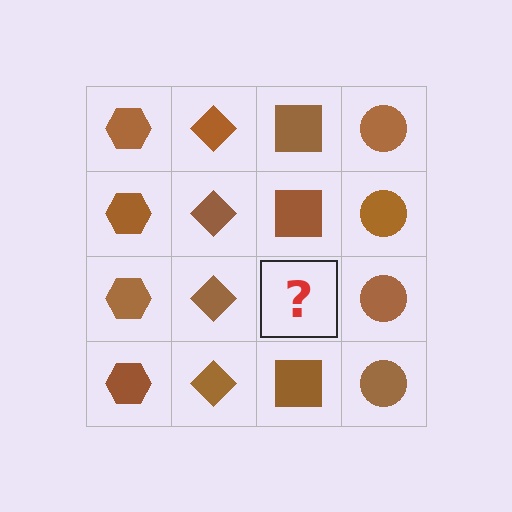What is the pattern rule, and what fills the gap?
The rule is that each column has a consistent shape. The gap should be filled with a brown square.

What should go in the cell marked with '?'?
The missing cell should contain a brown square.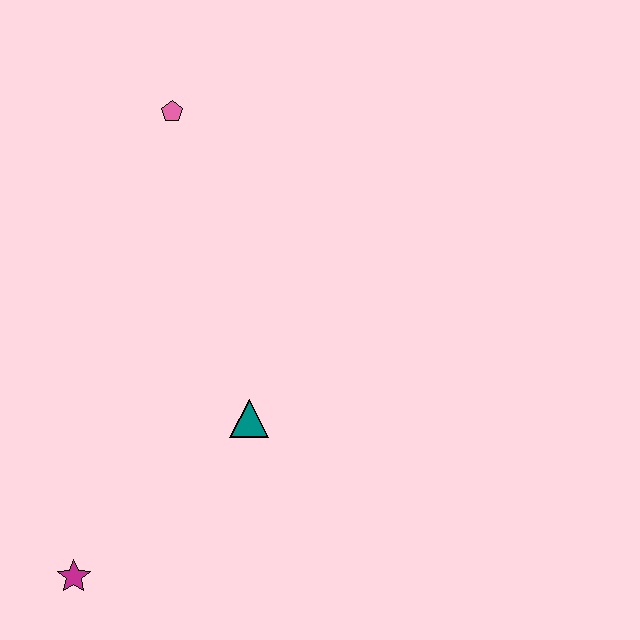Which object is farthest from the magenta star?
The pink pentagon is farthest from the magenta star.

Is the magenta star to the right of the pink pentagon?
No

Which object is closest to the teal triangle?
The magenta star is closest to the teal triangle.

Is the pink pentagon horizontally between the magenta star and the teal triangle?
Yes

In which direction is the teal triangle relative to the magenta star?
The teal triangle is to the right of the magenta star.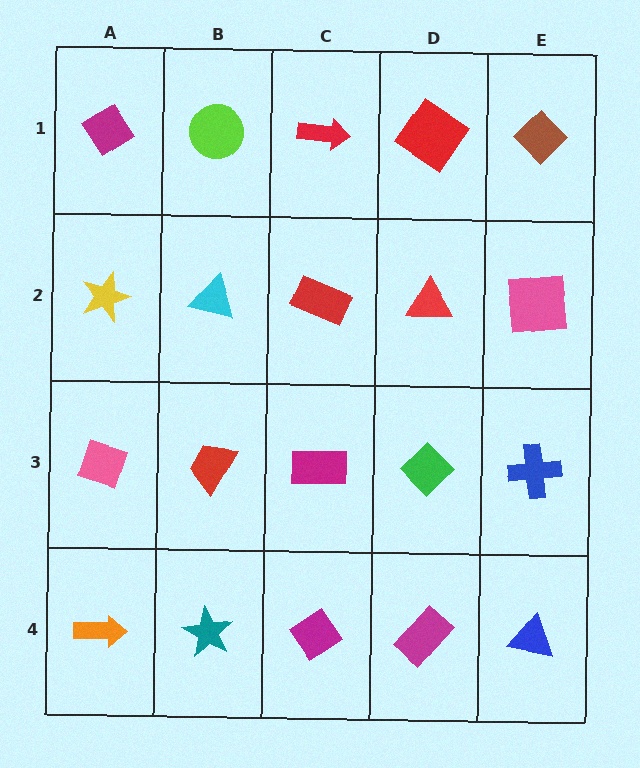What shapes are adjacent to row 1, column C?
A red rectangle (row 2, column C), a lime circle (row 1, column B), a red diamond (row 1, column D).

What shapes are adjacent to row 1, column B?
A cyan triangle (row 2, column B), a magenta diamond (row 1, column A), a red arrow (row 1, column C).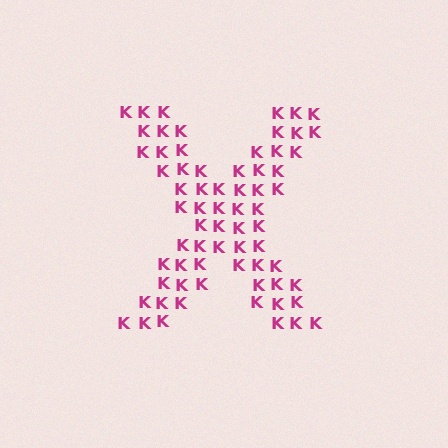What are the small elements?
The small elements are letter K's.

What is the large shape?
The large shape is the letter X.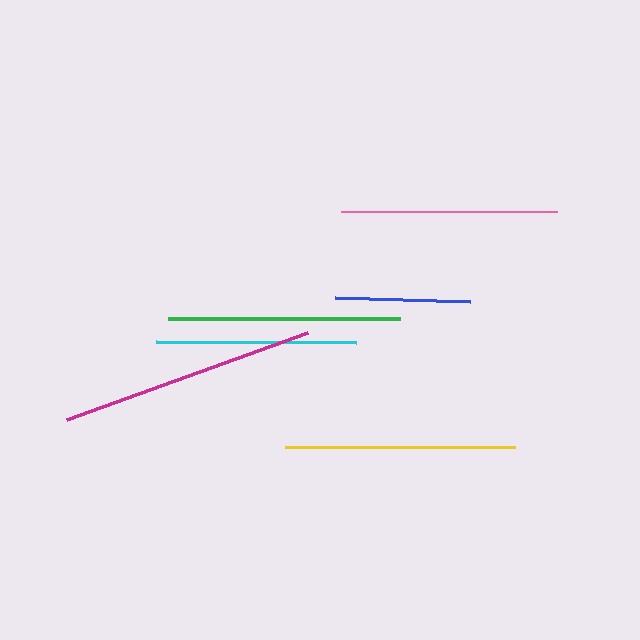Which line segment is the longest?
The magenta line is the longest at approximately 257 pixels.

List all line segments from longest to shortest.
From longest to shortest: magenta, green, yellow, pink, cyan, blue.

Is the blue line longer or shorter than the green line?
The green line is longer than the blue line.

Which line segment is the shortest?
The blue line is the shortest at approximately 135 pixels.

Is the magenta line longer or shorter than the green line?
The magenta line is longer than the green line.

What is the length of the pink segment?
The pink segment is approximately 216 pixels long.